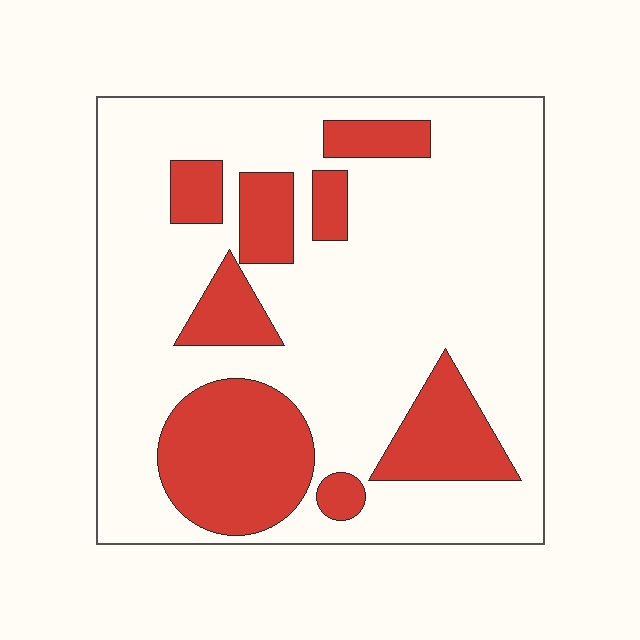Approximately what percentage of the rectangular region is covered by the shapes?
Approximately 25%.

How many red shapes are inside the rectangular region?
8.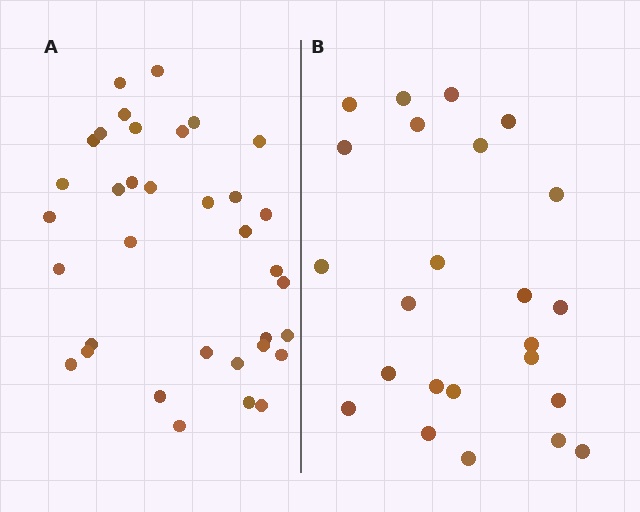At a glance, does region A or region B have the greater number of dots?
Region A (the left region) has more dots.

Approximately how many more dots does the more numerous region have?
Region A has roughly 12 or so more dots than region B.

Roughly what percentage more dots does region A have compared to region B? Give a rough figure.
About 45% more.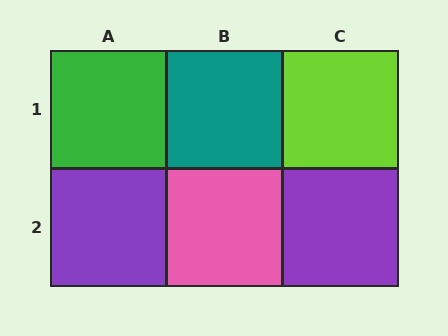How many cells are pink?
1 cell is pink.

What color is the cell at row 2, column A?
Purple.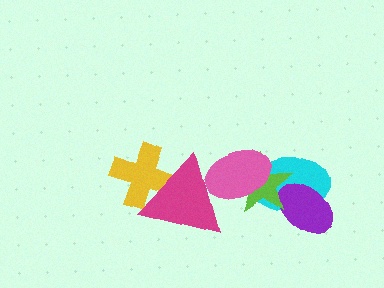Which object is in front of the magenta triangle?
The pink ellipse is in front of the magenta triangle.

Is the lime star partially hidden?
Yes, it is partially covered by another shape.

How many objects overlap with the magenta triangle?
2 objects overlap with the magenta triangle.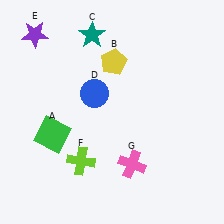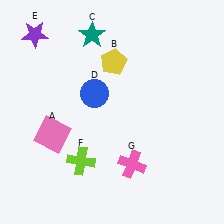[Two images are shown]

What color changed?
The square (A) changed from green in Image 1 to pink in Image 2.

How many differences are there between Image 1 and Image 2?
There is 1 difference between the two images.